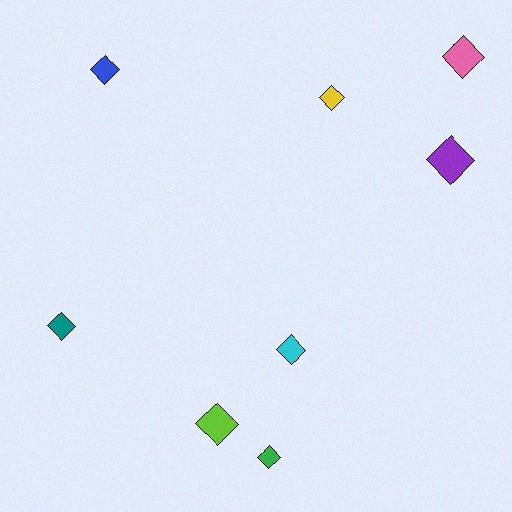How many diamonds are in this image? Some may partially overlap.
There are 8 diamonds.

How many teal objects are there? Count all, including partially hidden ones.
There is 1 teal object.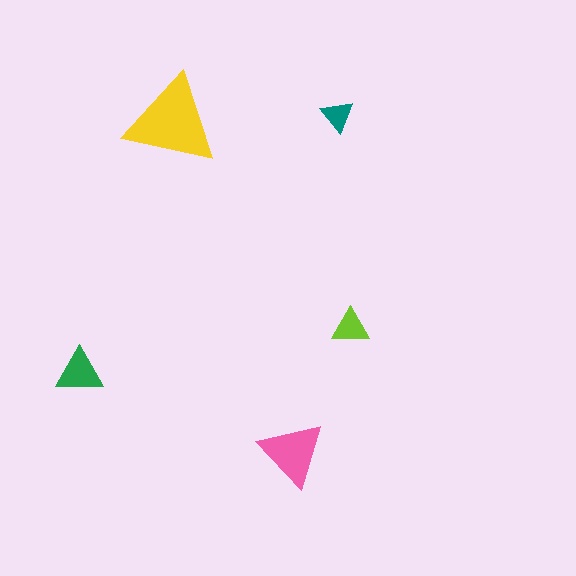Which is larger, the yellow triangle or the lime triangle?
The yellow one.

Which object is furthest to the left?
The green triangle is leftmost.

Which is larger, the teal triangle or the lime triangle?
The lime one.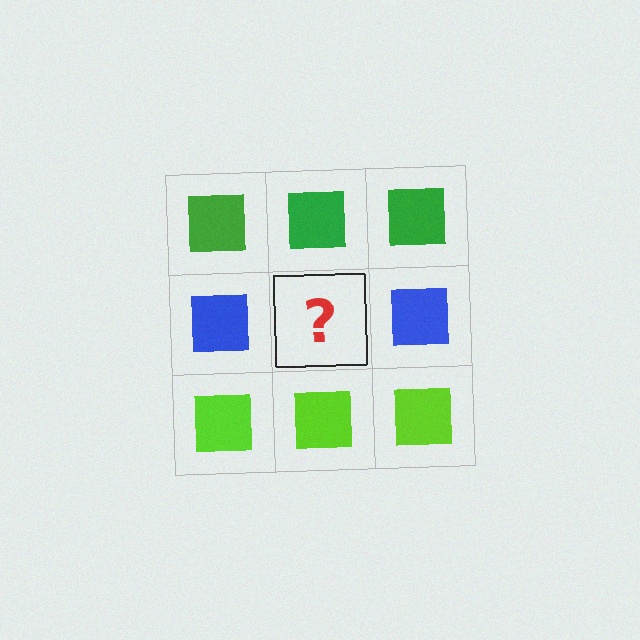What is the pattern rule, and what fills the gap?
The rule is that each row has a consistent color. The gap should be filled with a blue square.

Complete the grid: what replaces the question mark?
The question mark should be replaced with a blue square.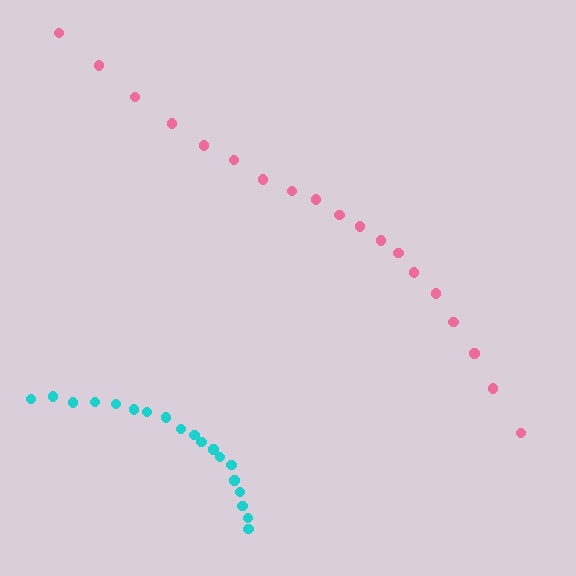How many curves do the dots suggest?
There are 2 distinct paths.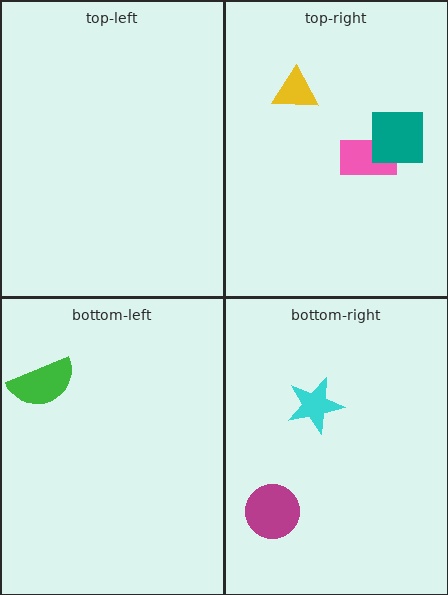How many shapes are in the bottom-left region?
1.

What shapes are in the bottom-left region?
The green semicircle.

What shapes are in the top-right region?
The yellow triangle, the pink rectangle, the teal square.